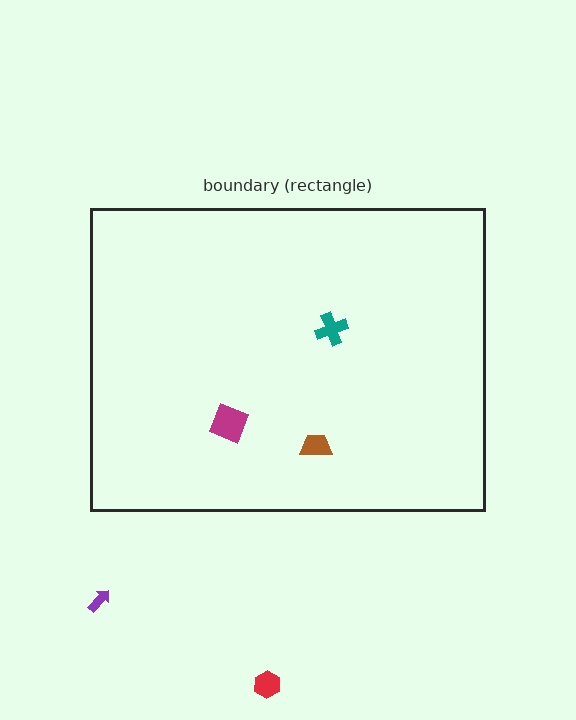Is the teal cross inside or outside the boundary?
Inside.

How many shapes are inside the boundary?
3 inside, 2 outside.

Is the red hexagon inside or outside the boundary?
Outside.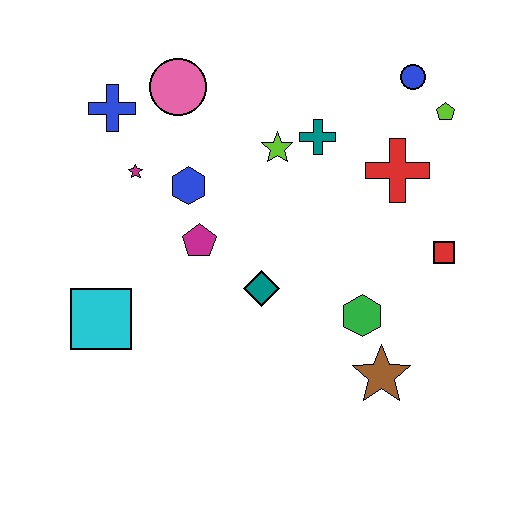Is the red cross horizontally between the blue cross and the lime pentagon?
Yes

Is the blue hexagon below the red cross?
Yes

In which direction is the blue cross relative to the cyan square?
The blue cross is above the cyan square.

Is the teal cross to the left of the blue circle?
Yes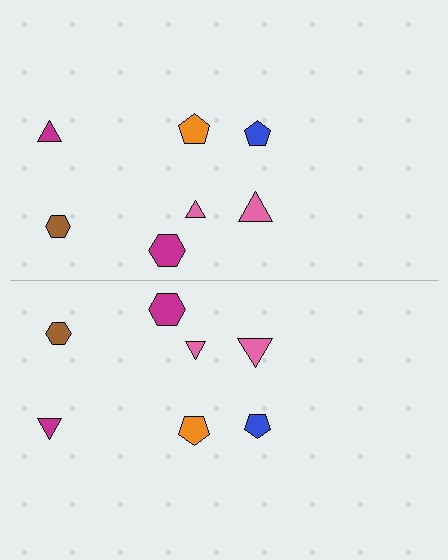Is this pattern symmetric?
Yes, this pattern has bilateral (reflection) symmetry.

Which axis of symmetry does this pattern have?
The pattern has a horizontal axis of symmetry running through the center of the image.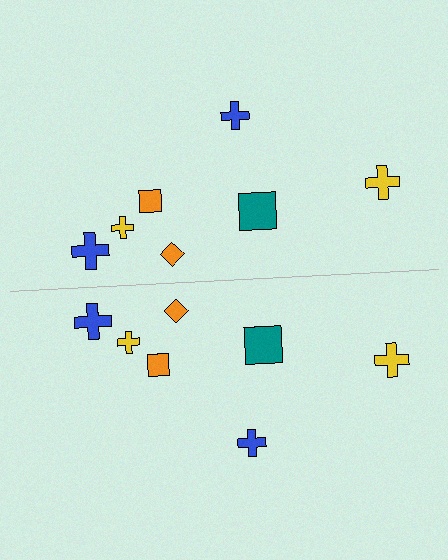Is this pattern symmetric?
Yes, this pattern has bilateral (reflection) symmetry.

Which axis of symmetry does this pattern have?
The pattern has a horizontal axis of symmetry running through the center of the image.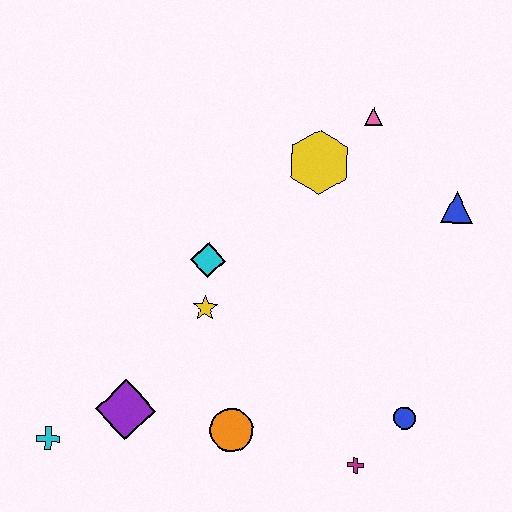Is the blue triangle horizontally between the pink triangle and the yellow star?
No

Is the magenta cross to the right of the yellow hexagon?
Yes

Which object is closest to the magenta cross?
The blue circle is closest to the magenta cross.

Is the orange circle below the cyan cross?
No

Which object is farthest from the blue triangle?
The cyan cross is farthest from the blue triangle.